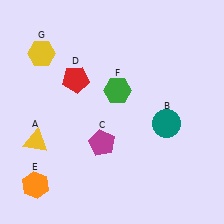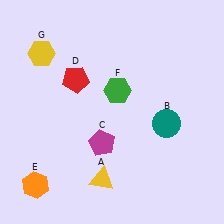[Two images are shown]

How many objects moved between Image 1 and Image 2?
1 object moved between the two images.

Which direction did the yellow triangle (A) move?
The yellow triangle (A) moved right.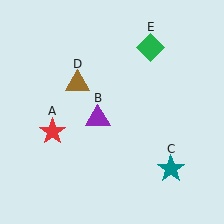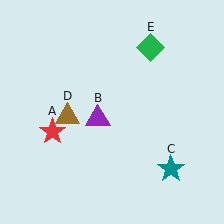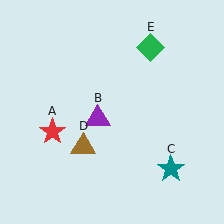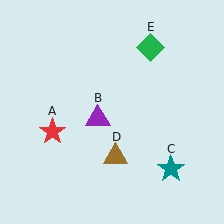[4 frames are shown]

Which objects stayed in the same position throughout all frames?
Red star (object A) and purple triangle (object B) and teal star (object C) and green diamond (object E) remained stationary.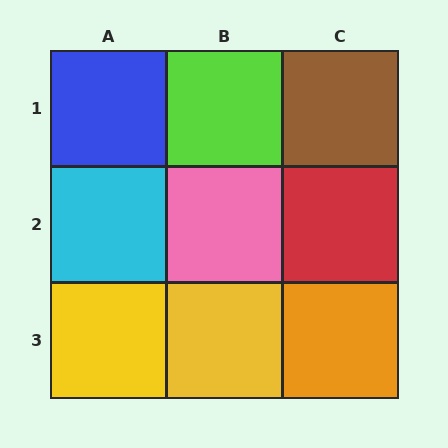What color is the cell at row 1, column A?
Blue.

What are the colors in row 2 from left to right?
Cyan, pink, red.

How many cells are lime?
1 cell is lime.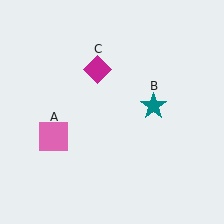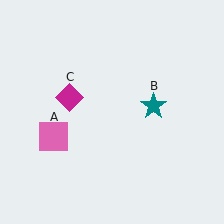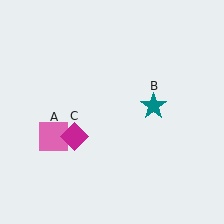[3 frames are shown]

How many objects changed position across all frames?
1 object changed position: magenta diamond (object C).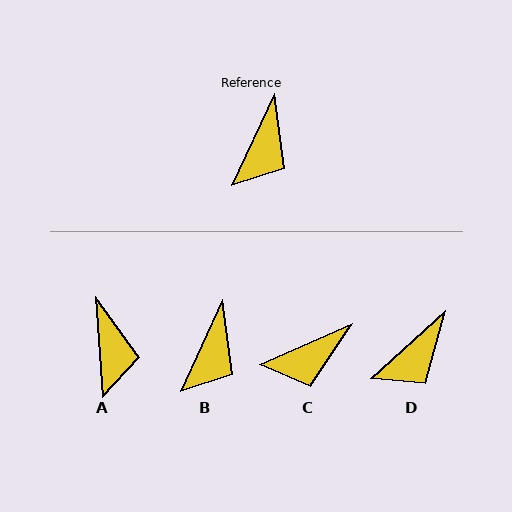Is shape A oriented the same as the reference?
No, it is off by about 29 degrees.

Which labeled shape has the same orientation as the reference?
B.